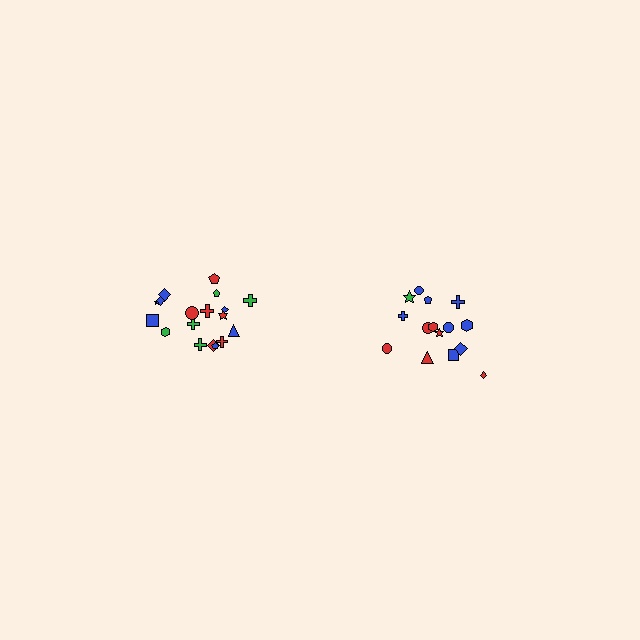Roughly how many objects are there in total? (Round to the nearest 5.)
Roughly 35 objects in total.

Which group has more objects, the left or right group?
The left group.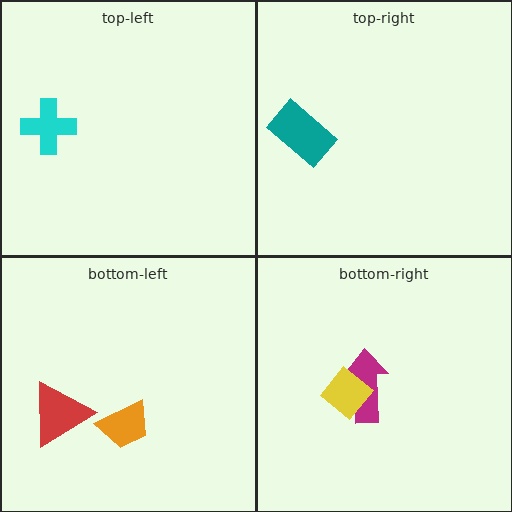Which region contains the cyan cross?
The top-left region.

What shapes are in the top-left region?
The cyan cross.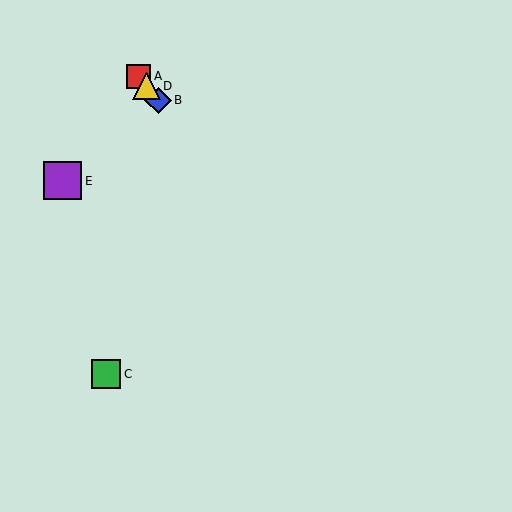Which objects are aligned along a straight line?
Objects A, B, D are aligned along a straight line.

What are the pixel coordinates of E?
Object E is at (62, 181).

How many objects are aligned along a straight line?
3 objects (A, B, D) are aligned along a straight line.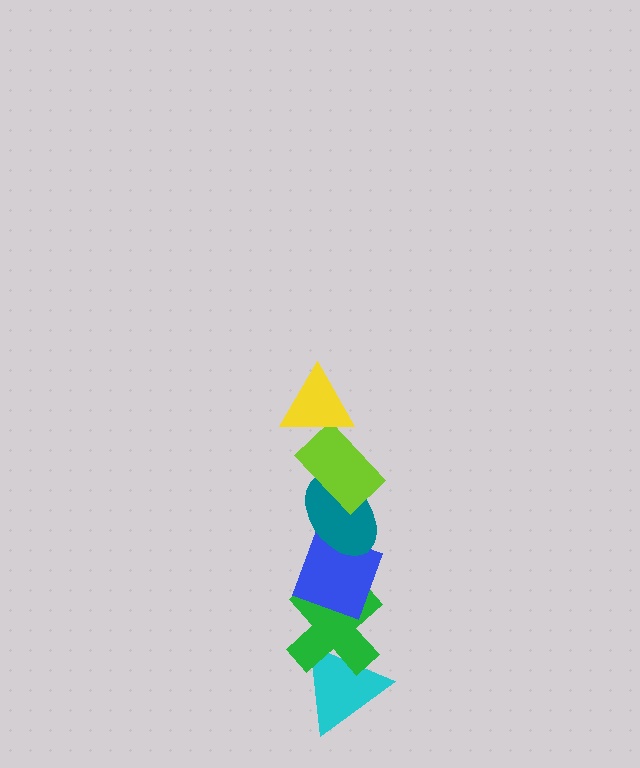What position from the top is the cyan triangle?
The cyan triangle is 6th from the top.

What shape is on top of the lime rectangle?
The yellow triangle is on top of the lime rectangle.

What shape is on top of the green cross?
The blue diamond is on top of the green cross.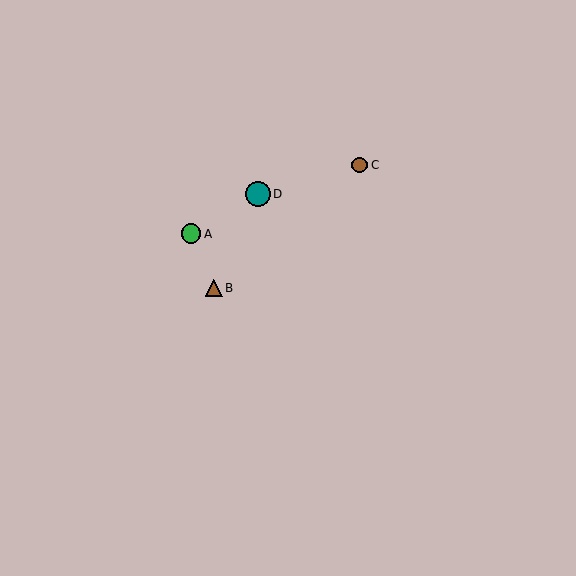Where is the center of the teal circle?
The center of the teal circle is at (258, 194).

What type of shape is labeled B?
Shape B is a brown triangle.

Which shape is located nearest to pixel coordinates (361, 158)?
The brown circle (labeled C) at (360, 165) is nearest to that location.